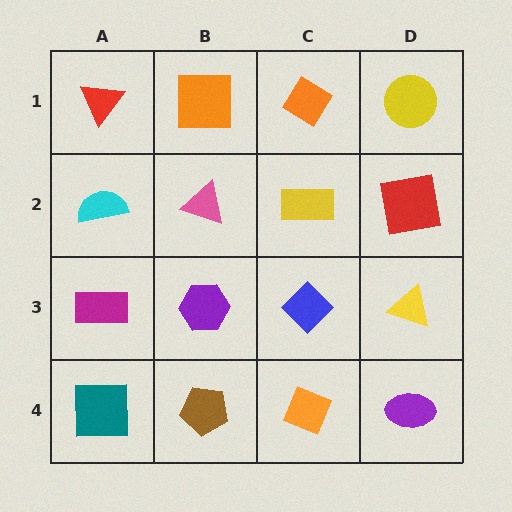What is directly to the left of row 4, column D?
An orange diamond.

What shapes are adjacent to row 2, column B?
An orange square (row 1, column B), a purple hexagon (row 3, column B), a cyan semicircle (row 2, column A), a yellow rectangle (row 2, column C).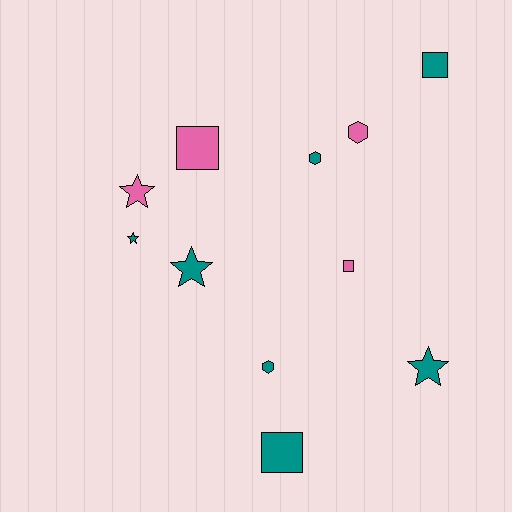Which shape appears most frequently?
Star, with 4 objects.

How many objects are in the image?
There are 11 objects.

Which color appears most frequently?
Teal, with 7 objects.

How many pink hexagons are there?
There is 1 pink hexagon.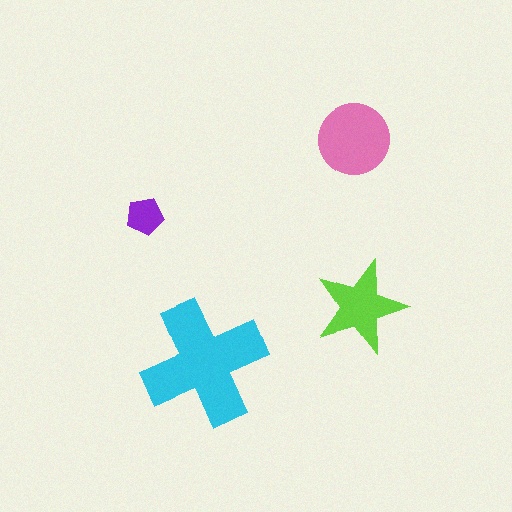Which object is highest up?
The pink circle is topmost.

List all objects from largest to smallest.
The cyan cross, the pink circle, the lime star, the purple pentagon.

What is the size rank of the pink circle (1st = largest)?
2nd.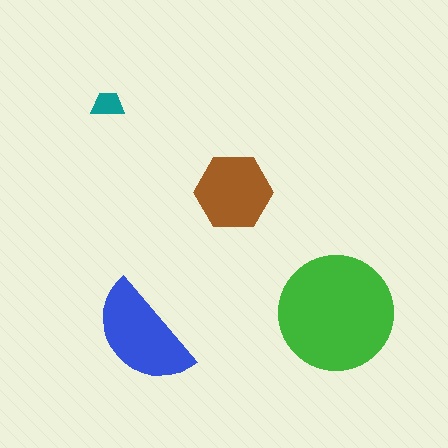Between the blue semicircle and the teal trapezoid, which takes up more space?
The blue semicircle.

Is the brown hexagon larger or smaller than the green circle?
Smaller.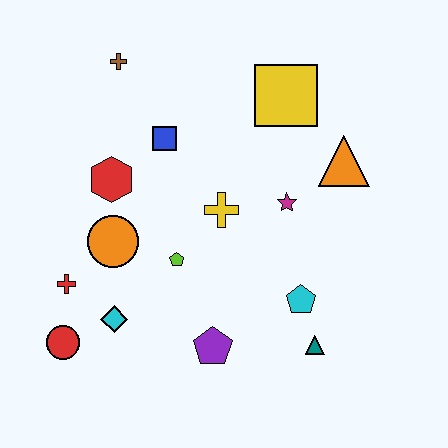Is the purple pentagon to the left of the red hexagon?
No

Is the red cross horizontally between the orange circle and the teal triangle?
No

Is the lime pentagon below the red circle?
No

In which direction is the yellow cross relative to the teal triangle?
The yellow cross is above the teal triangle.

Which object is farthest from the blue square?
The teal triangle is farthest from the blue square.